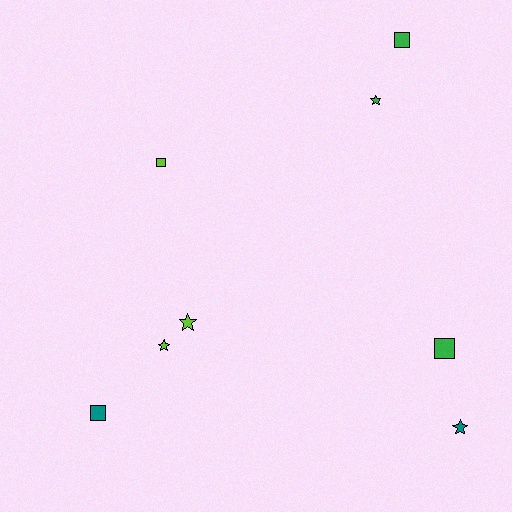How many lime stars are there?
There are 2 lime stars.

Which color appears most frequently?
Lime, with 3 objects.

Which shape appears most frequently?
Square, with 4 objects.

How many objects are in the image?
There are 8 objects.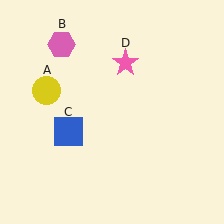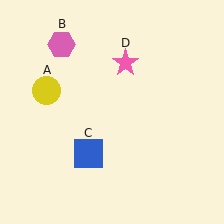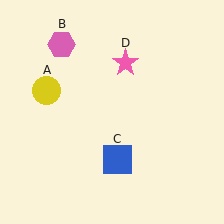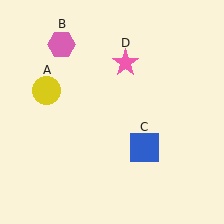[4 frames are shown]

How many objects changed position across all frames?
1 object changed position: blue square (object C).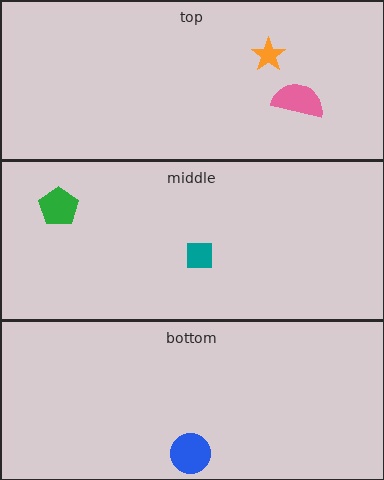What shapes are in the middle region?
The green pentagon, the teal square.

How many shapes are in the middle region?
2.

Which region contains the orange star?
The top region.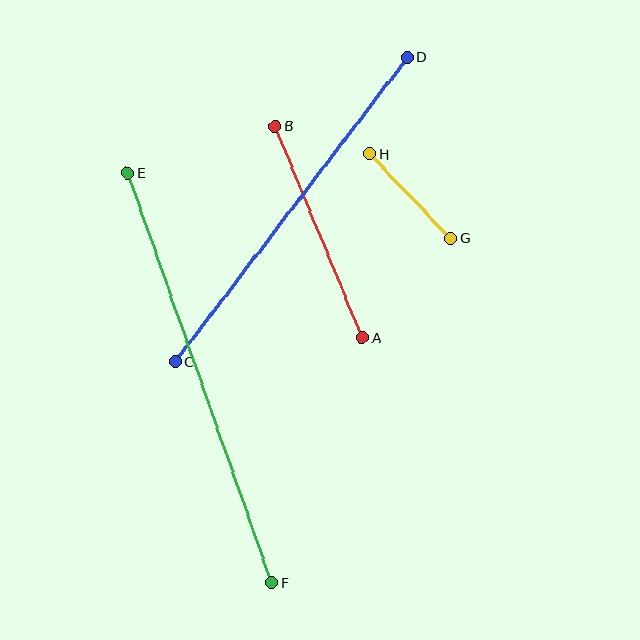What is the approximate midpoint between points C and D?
The midpoint is at approximately (291, 209) pixels.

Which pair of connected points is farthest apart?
Points E and F are farthest apart.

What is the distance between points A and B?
The distance is approximately 229 pixels.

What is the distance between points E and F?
The distance is approximately 434 pixels.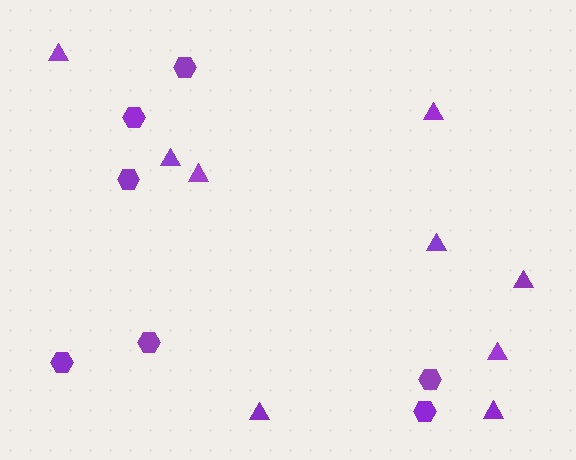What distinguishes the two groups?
There are 2 groups: one group of hexagons (7) and one group of triangles (9).